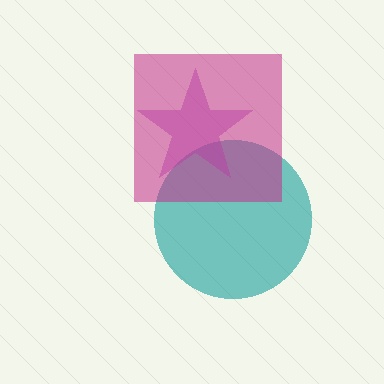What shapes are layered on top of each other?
The layered shapes are: a teal circle, a purple star, a magenta square.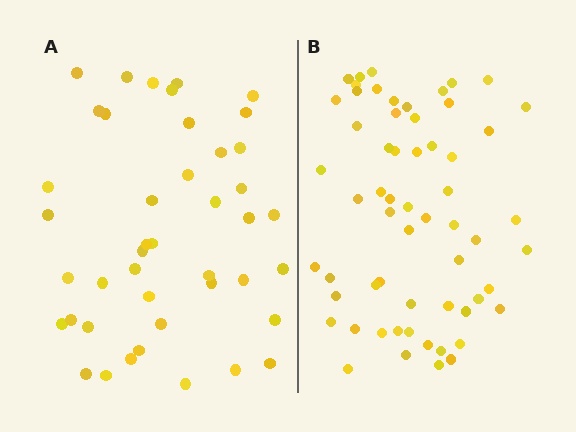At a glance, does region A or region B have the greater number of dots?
Region B (the right region) has more dots.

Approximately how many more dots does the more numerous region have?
Region B has approximately 15 more dots than region A.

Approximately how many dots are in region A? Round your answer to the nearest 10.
About 40 dots. (The exact count is 43, which rounds to 40.)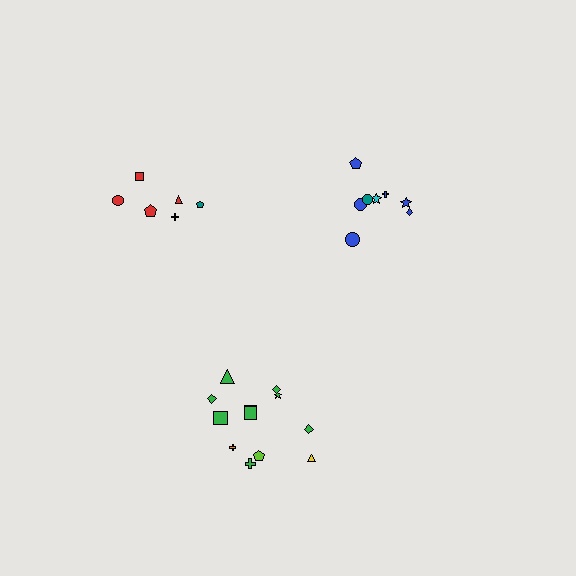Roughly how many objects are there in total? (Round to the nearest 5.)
Roughly 25 objects in total.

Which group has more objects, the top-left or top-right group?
The top-right group.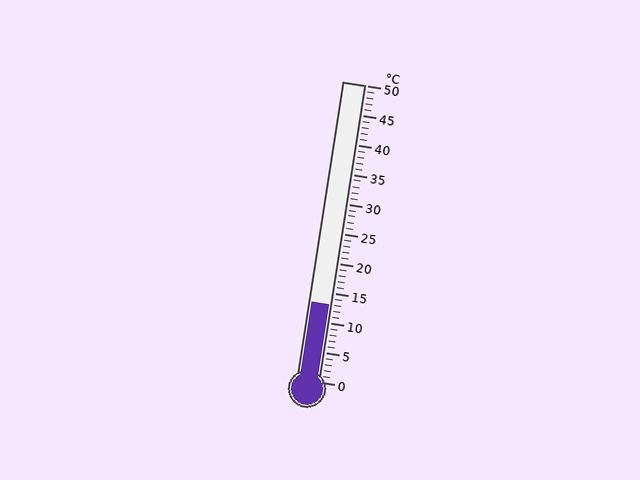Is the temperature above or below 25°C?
The temperature is below 25°C.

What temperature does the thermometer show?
The thermometer shows approximately 13°C.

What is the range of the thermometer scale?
The thermometer scale ranges from 0°C to 50°C.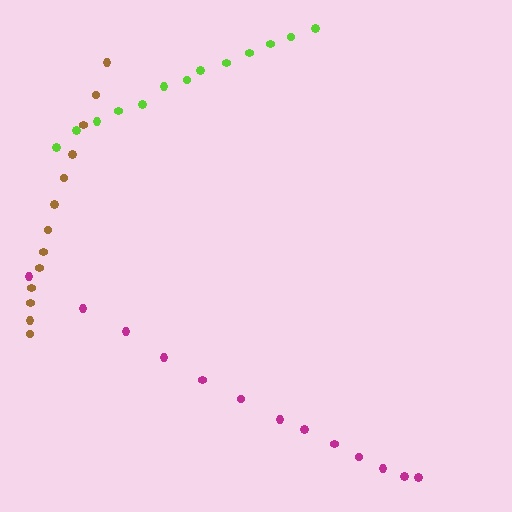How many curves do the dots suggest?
There are 3 distinct paths.